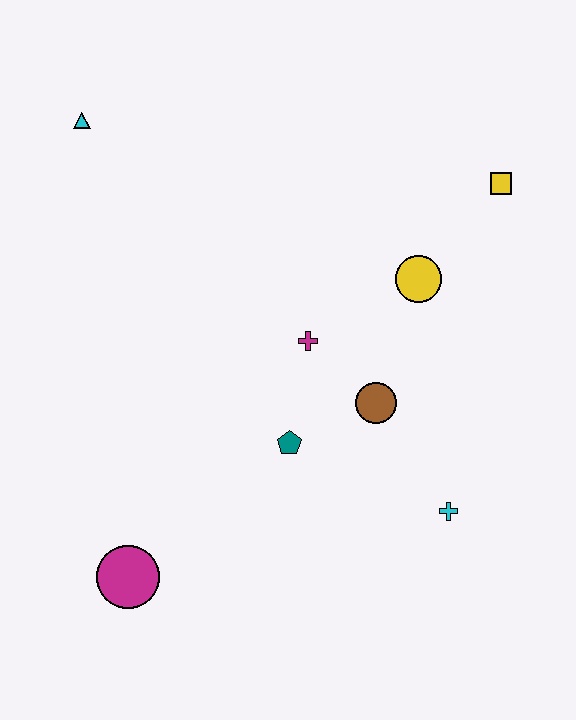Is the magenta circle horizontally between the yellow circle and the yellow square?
No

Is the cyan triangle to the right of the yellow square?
No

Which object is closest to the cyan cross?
The brown circle is closest to the cyan cross.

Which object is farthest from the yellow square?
The magenta circle is farthest from the yellow square.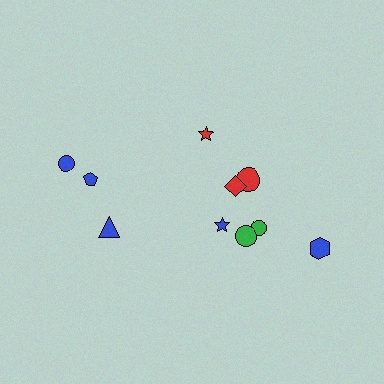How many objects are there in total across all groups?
There are 10 objects.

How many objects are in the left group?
There are 3 objects.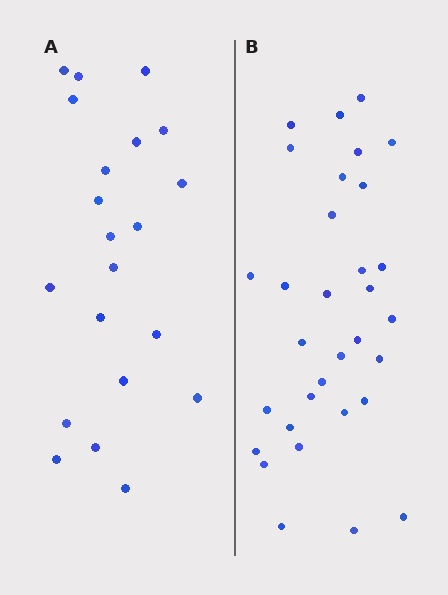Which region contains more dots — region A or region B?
Region B (the right region) has more dots.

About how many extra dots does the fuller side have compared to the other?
Region B has roughly 12 or so more dots than region A.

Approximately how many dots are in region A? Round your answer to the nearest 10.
About 20 dots. (The exact count is 21, which rounds to 20.)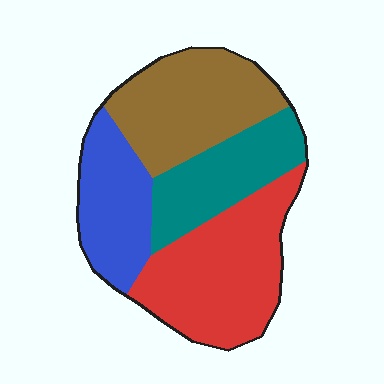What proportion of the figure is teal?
Teal covers about 20% of the figure.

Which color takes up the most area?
Red, at roughly 35%.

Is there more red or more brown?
Red.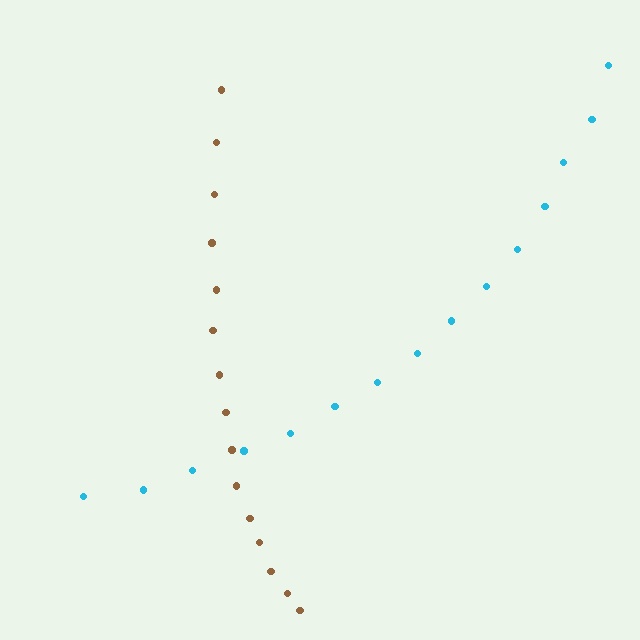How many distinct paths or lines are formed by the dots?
There are 2 distinct paths.